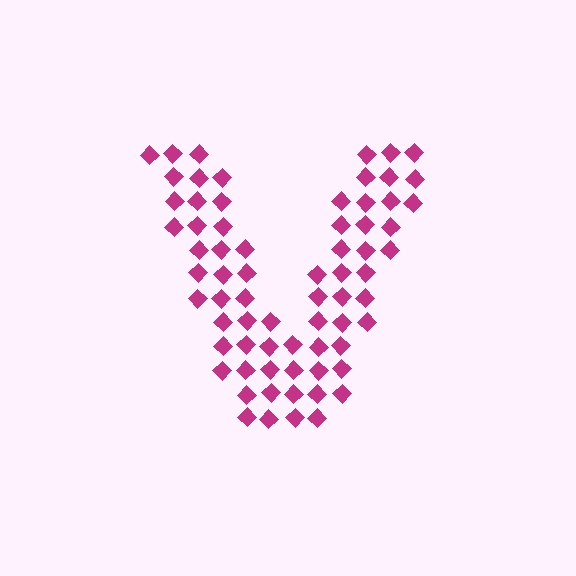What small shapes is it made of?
It is made of small diamonds.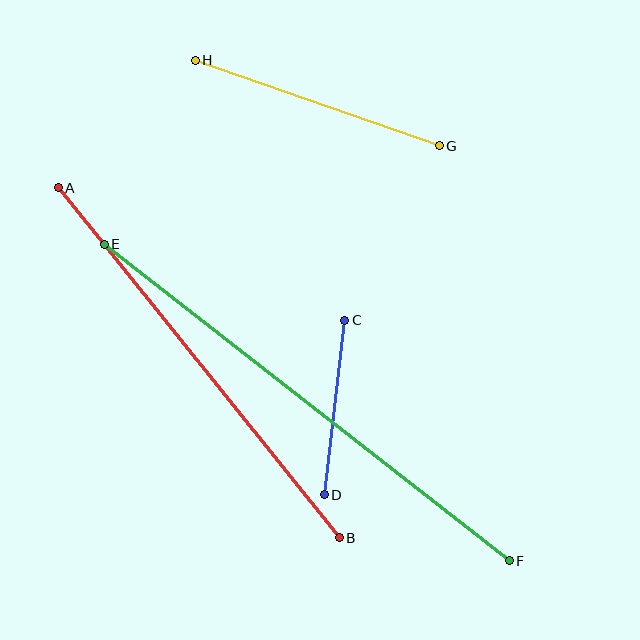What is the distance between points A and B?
The distance is approximately 449 pixels.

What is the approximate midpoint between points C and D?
The midpoint is at approximately (335, 407) pixels.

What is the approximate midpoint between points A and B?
The midpoint is at approximately (199, 363) pixels.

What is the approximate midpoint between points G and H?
The midpoint is at approximately (317, 103) pixels.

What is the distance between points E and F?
The distance is approximately 514 pixels.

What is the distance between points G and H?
The distance is approximately 258 pixels.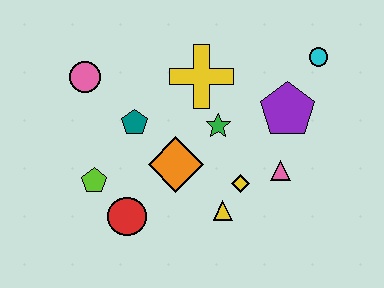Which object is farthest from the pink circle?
The cyan circle is farthest from the pink circle.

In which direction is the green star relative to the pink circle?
The green star is to the right of the pink circle.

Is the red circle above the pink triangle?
No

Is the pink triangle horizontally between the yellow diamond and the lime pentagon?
No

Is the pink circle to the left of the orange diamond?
Yes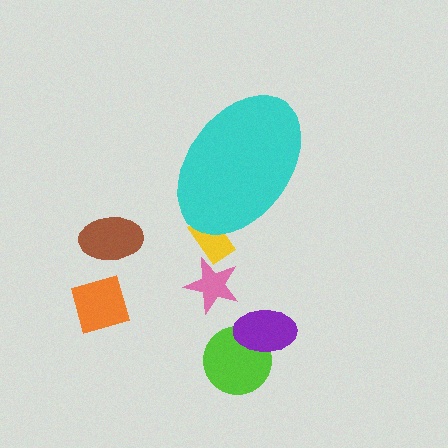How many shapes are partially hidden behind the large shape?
1 shape is partially hidden.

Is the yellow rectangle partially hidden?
Yes, the yellow rectangle is partially hidden behind the cyan ellipse.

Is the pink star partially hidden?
No, the pink star is fully visible.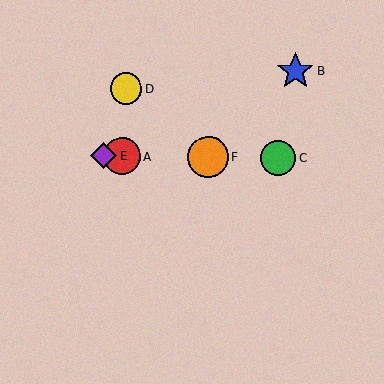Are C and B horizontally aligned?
No, C is at y≈157 and B is at y≈71.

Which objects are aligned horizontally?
Objects A, C, E, F are aligned horizontally.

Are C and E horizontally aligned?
Yes, both are at y≈157.